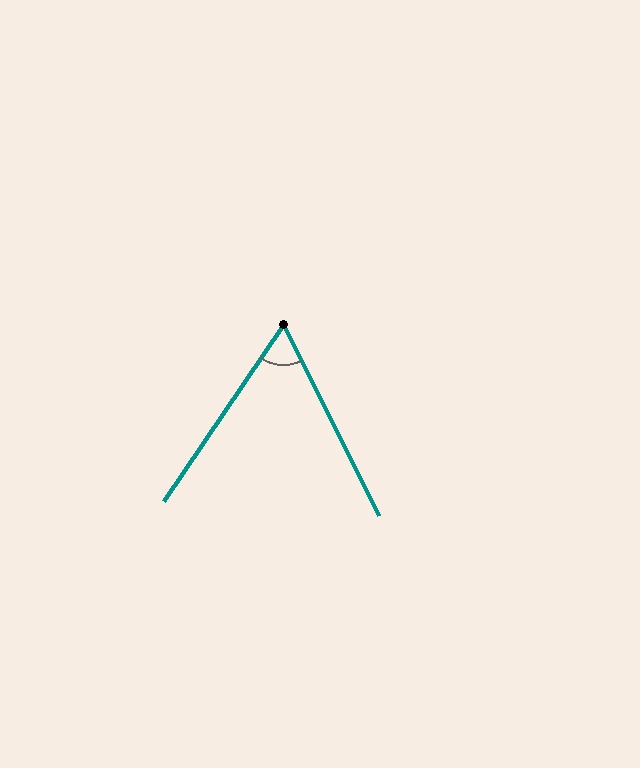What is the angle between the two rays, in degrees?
Approximately 61 degrees.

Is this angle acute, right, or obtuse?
It is acute.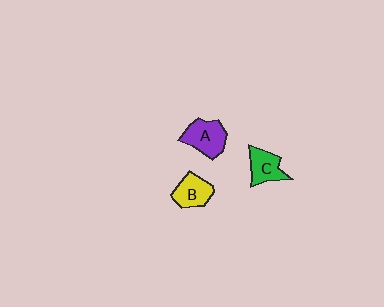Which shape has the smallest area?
Shape C (green).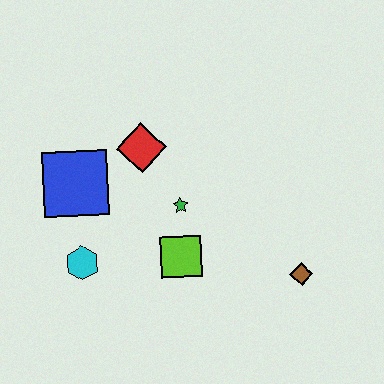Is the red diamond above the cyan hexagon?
Yes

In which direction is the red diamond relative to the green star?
The red diamond is above the green star.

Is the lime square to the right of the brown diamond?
No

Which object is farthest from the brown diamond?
The blue square is farthest from the brown diamond.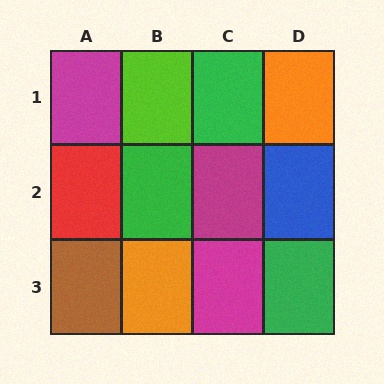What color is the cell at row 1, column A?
Magenta.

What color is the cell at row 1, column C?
Green.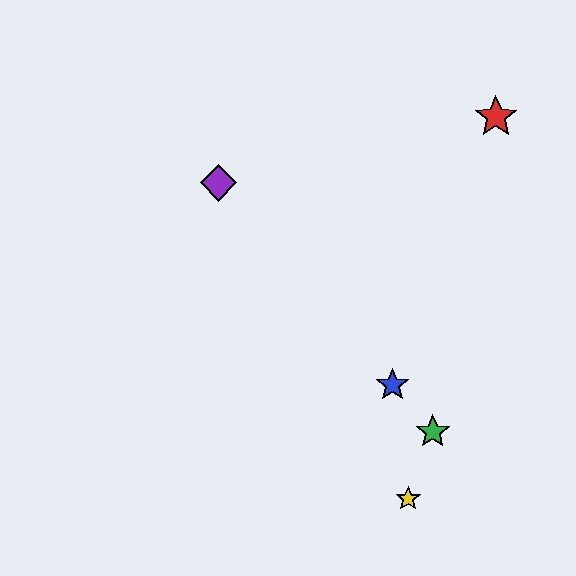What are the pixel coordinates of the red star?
The red star is at (496, 117).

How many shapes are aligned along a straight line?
3 shapes (the blue star, the green star, the purple diamond) are aligned along a straight line.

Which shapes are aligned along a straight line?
The blue star, the green star, the purple diamond are aligned along a straight line.